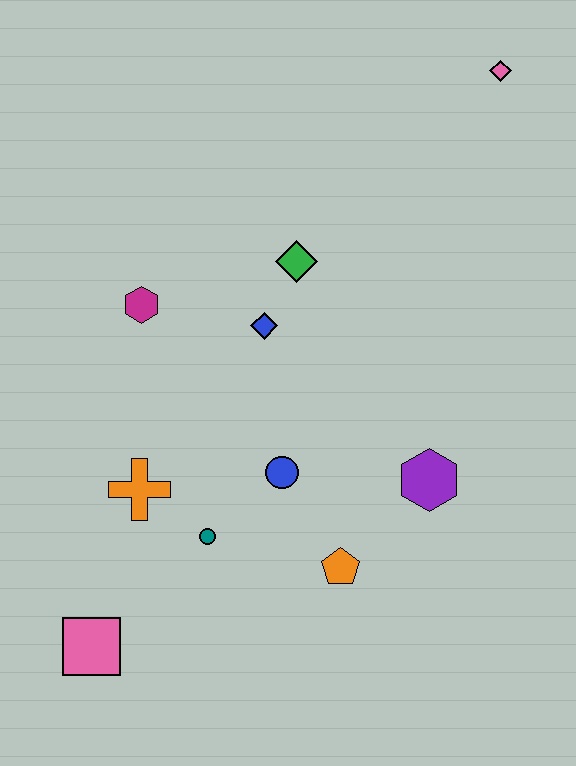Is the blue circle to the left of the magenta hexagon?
No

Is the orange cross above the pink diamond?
No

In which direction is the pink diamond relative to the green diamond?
The pink diamond is to the right of the green diamond.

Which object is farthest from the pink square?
The pink diamond is farthest from the pink square.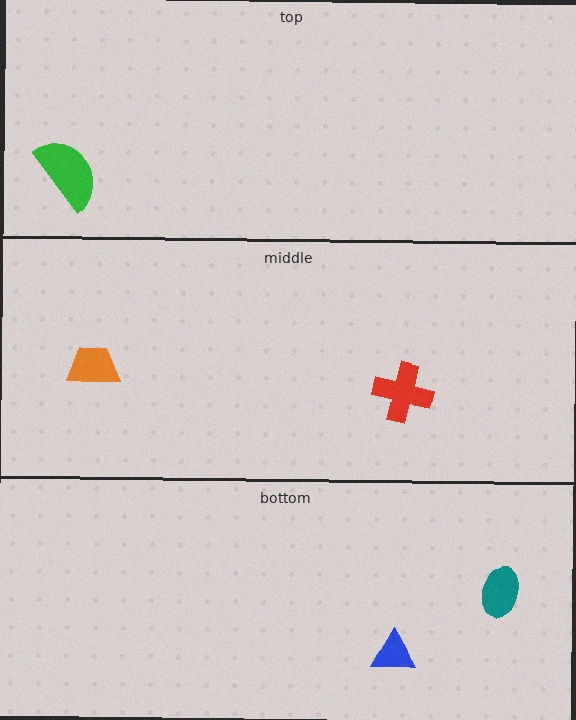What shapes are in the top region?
The green semicircle.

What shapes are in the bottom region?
The teal ellipse, the blue triangle.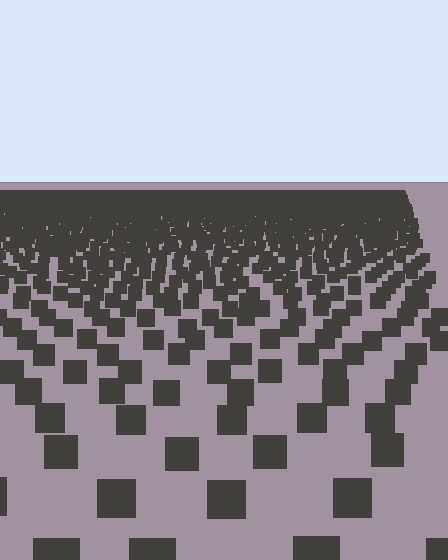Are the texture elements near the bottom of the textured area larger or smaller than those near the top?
Larger. Near the bottom, elements are closer to the viewer and appear at a bigger on-screen size.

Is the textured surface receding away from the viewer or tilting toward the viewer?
The surface is receding away from the viewer. Texture elements get smaller and denser toward the top.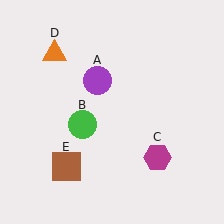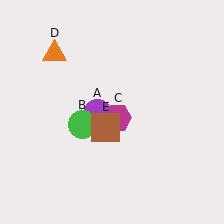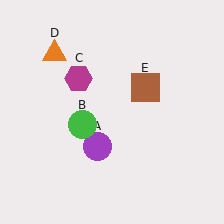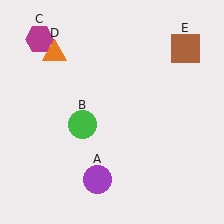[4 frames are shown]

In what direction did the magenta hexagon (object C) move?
The magenta hexagon (object C) moved up and to the left.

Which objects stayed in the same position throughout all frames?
Green circle (object B) and orange triangle (object D) remained stationary.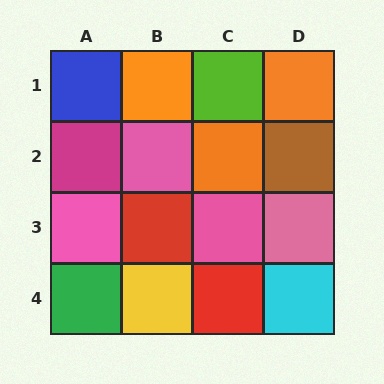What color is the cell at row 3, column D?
Pink.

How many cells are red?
2 cells are red.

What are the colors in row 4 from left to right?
Green, yellow, red, cyan.